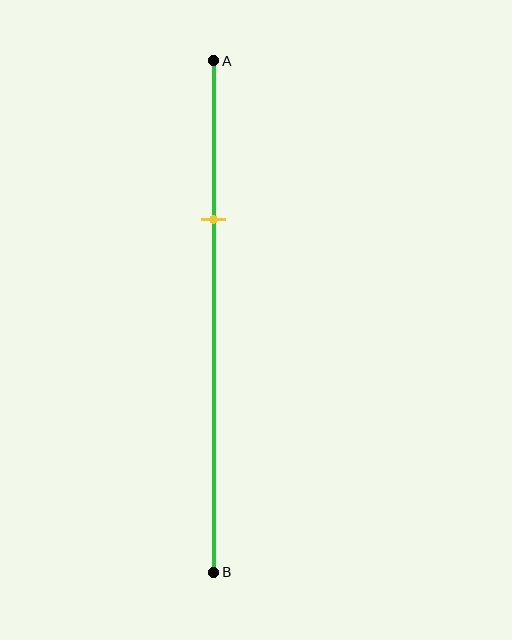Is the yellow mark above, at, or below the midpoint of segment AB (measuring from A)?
The yellow mark is above the midpoint of segment AB.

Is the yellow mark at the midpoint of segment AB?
No, the mark is at about 30% from A, not at the 50% midpoint.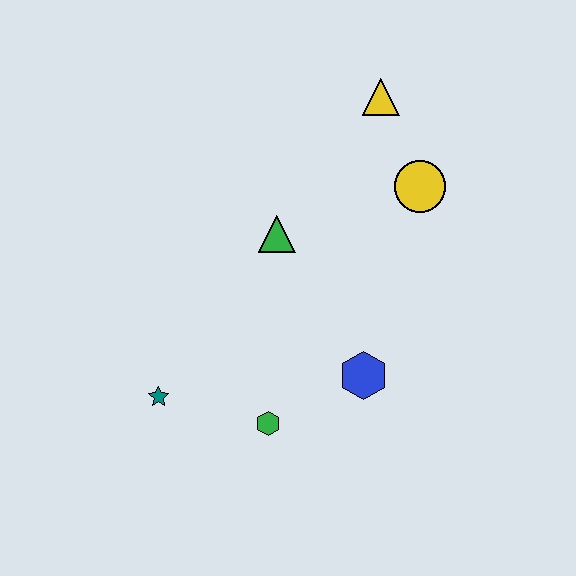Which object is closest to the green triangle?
The yellow circle is closest to the green triangle.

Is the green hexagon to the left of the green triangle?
Yes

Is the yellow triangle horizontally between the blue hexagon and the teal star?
No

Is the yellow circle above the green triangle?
Yes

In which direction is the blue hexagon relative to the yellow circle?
The blue hexagon is below the yellow circle.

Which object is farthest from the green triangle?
The teal star is farthest from the green triangle.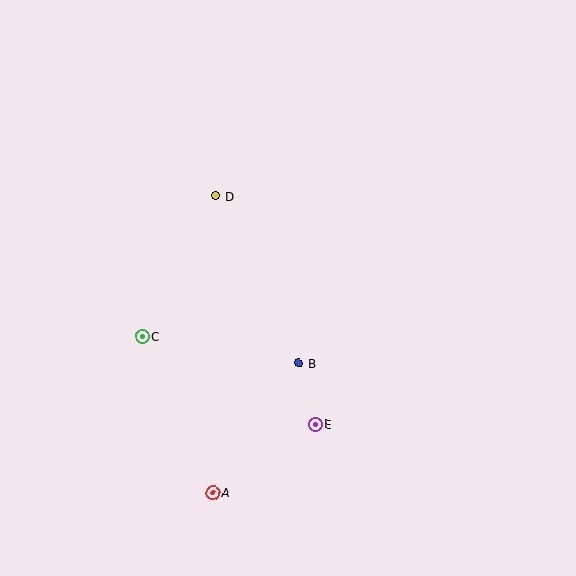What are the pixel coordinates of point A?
Point A is at (213, 493).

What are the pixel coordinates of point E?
Point E is at (315, 424).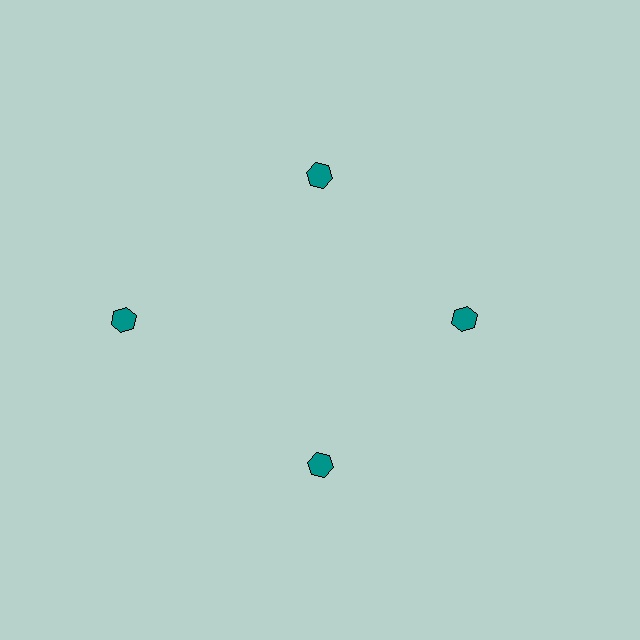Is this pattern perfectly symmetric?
No. The 4 teal hexagons are arranged in a ring, but one element near the 9 o'clock position is pushed outward from the center, breaking the 4-fold rotational symmetry.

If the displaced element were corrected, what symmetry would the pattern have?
It would have 4-fold rotational symmetry — the pattern would map onto itself every 90 degrees.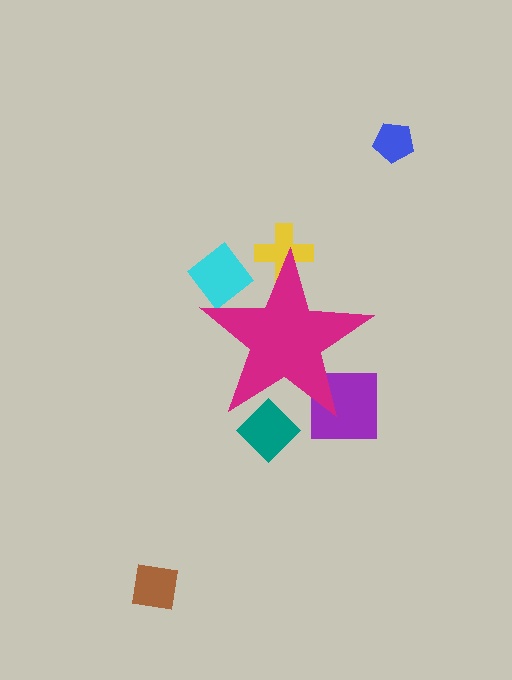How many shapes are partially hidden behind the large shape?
4 shapes are partially hidden.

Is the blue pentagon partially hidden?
No, the blue pentagon is fully visible.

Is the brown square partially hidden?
No, the brown square is fully visible.